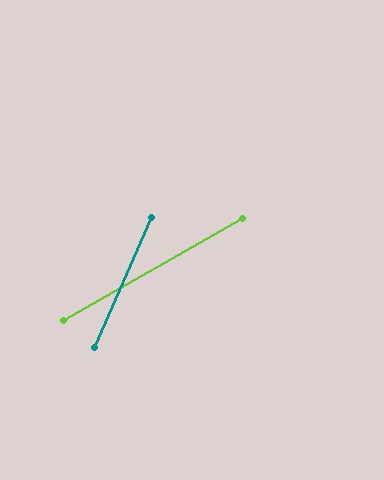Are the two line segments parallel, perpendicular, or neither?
Neither parallel nor perpendicular — they differ by about 37°.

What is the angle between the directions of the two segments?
Approximately 37 degrees.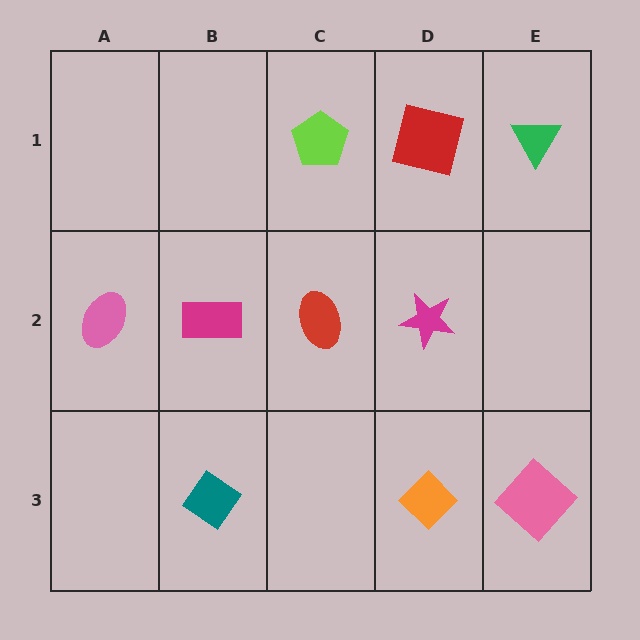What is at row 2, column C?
A red ellipse.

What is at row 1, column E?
A green triangle.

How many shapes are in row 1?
3 shapes.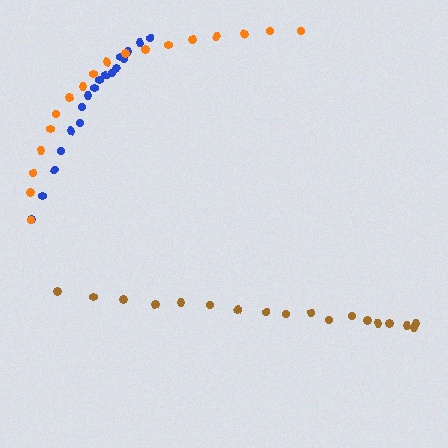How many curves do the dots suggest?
There are 3 distinct paths.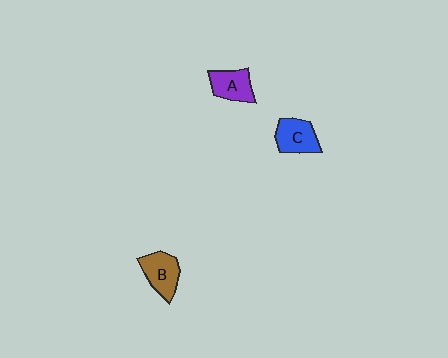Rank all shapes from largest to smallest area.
From largest to smallest: B (brown), C (blue), A (purple).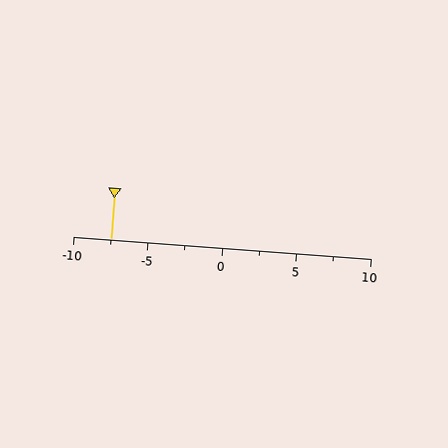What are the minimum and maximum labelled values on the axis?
The axis runs from -10 to 10.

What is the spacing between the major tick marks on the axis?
The major ticks are spaced 5 apart.